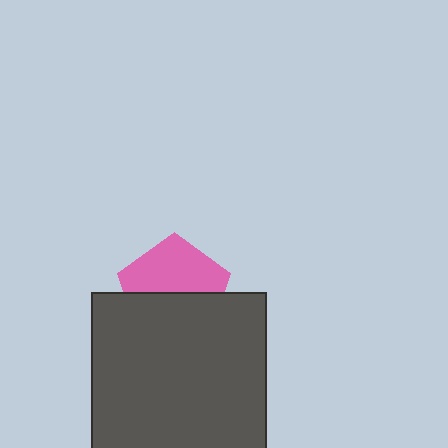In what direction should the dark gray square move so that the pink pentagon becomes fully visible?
The dark gray square should move down. That is the shortest direction to clear the overlap and leave the pink pentagon fully visible.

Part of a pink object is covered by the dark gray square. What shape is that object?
It is a pentagon.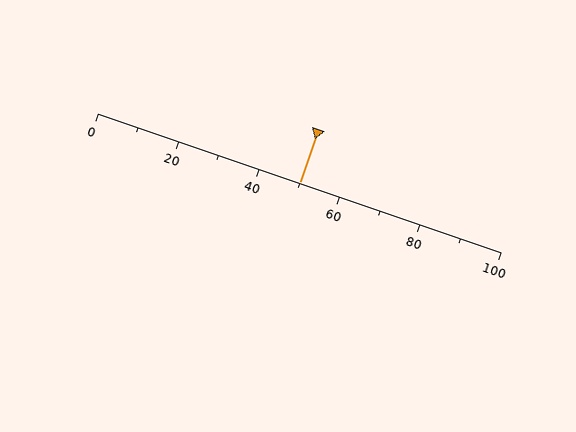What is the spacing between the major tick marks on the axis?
The major ticks are spaced 20 apart.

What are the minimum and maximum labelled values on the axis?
The axis runs from 0 to 100.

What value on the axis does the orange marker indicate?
The marker indicates approximately 50.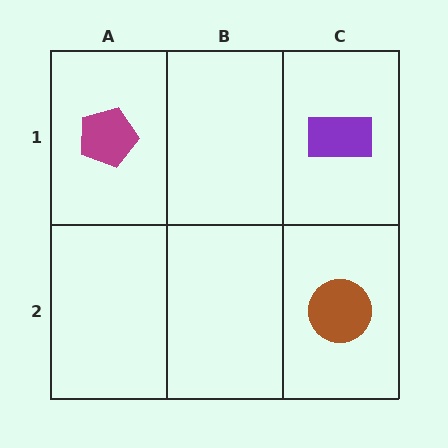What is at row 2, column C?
A brown circle.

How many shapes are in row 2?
1 shape.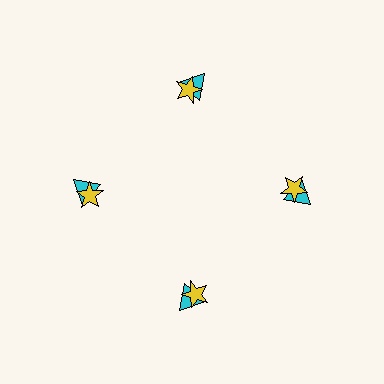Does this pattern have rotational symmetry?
Yes, this pattern has 4-fold rotational symmetry. It looks the same after rotating 90 degrees around the center.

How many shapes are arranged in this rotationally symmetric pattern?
There are 8 shapes, arranged in 4 groups of 2.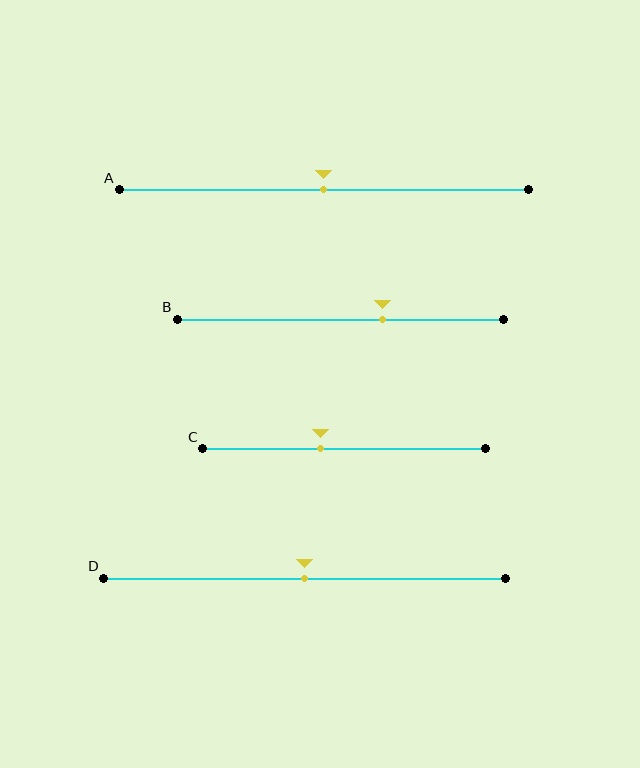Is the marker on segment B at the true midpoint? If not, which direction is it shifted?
No, the marker on segment B is shifted to the right by about 13% of the segment length.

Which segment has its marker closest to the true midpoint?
Segment A has its marker closest to the true midpoint.